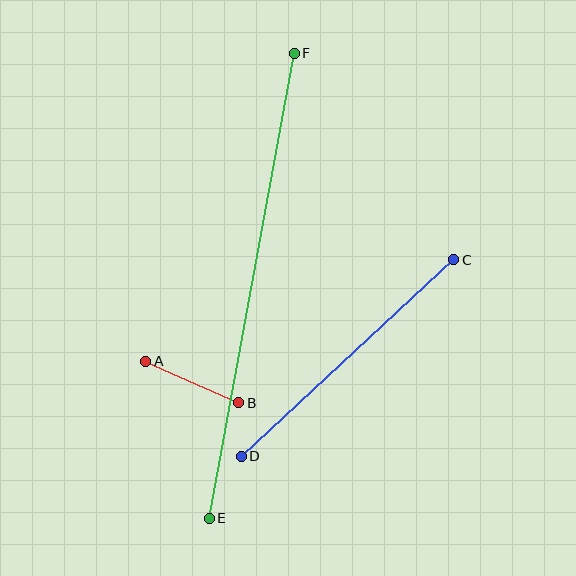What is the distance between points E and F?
The distance is approximately 473 pixels.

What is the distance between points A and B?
The distance is approximately 102 pixels.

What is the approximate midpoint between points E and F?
The midpoint is at approximately (252, 286) pixels.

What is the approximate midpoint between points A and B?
The midpoint is at approximately (192, 382) pixels.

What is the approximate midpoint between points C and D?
The midpoint is at approximately (347, 358) pixels.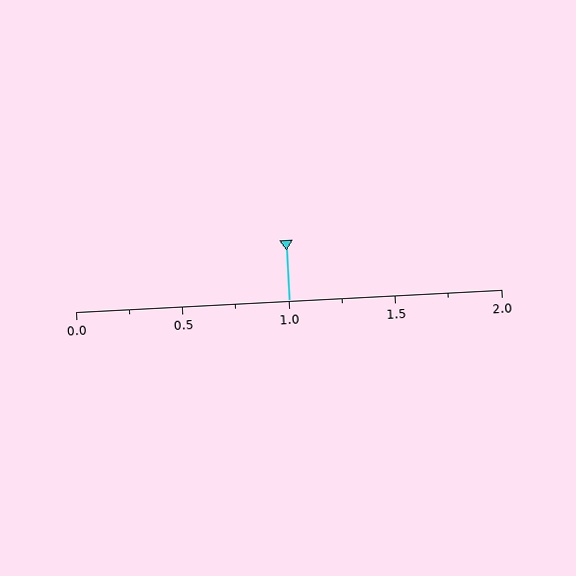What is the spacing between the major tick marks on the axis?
The major ticks are spaced 0.5 apart.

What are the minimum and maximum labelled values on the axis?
The axis runs from 0.0 to 2.0.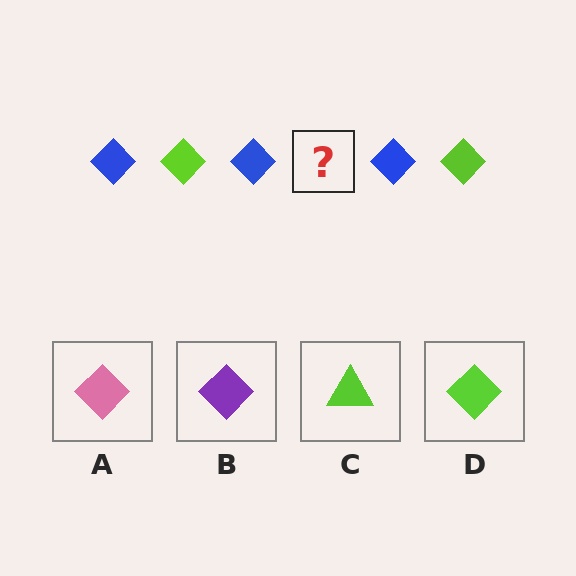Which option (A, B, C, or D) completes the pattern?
D.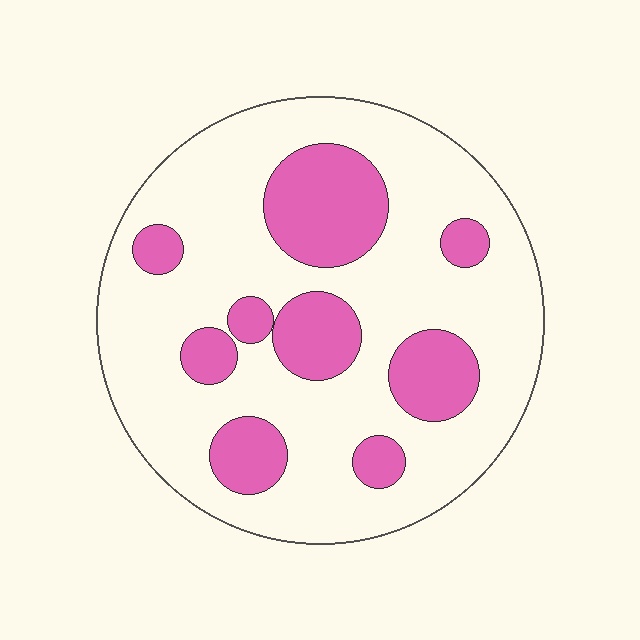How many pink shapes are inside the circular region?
9.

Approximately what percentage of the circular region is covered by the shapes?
Approximately 25%.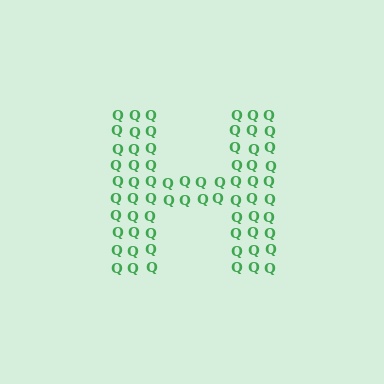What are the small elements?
The small elements are letter Q's.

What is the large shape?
The large shape is the letter H.